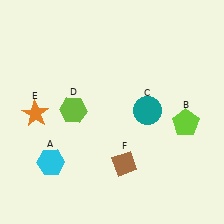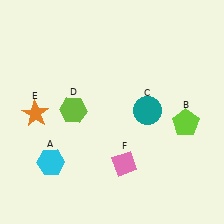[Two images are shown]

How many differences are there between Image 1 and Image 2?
There is 1 difference between the two images.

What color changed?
The diamond (F) changed from brown in Image 1 to pink in Image 2.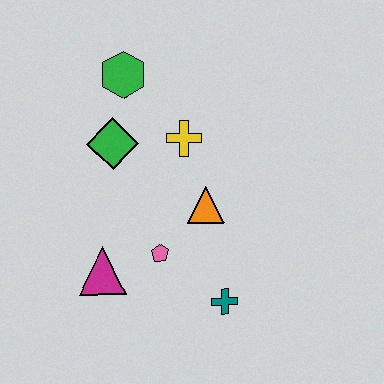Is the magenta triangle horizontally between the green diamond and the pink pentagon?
No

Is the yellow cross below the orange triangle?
No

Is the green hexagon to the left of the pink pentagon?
Yes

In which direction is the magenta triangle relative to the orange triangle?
The magenta triangle is to the left of the orange triangle.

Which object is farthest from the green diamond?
The teal cross is farthest from the green diamond.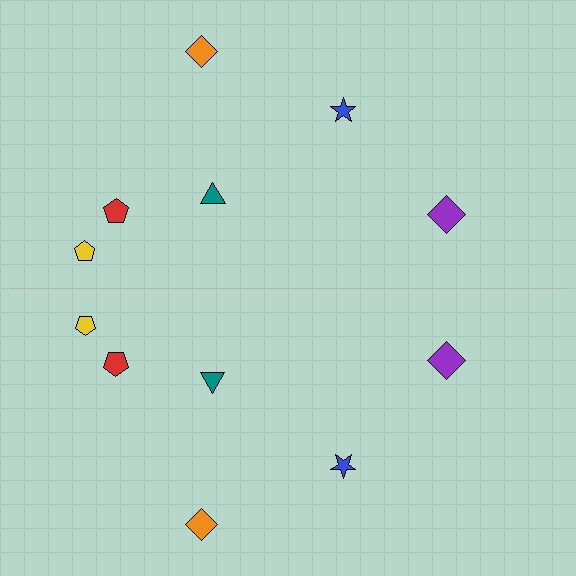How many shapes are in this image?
There are 12 shapes in this image.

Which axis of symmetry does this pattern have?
The pattern has a horizontal axis of symmetry running through the center of the image.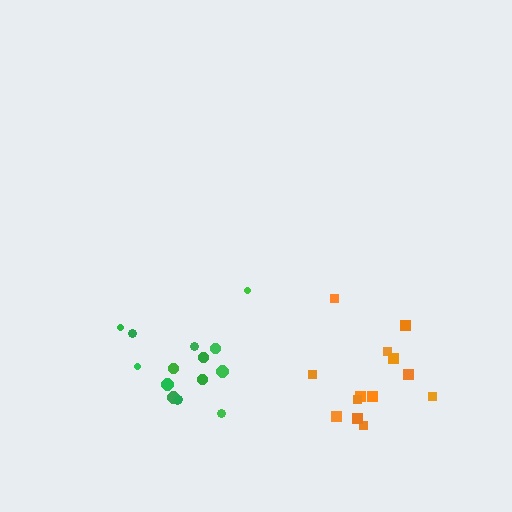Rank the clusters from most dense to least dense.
green, orange.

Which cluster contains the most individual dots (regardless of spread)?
Green (15).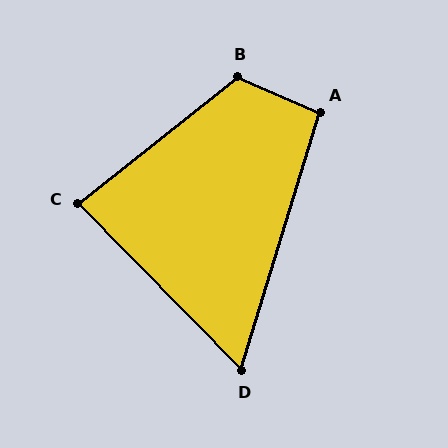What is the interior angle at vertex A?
Approximately 96 degrees (obtuse).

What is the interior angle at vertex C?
Approximately 84 degrees (acute).